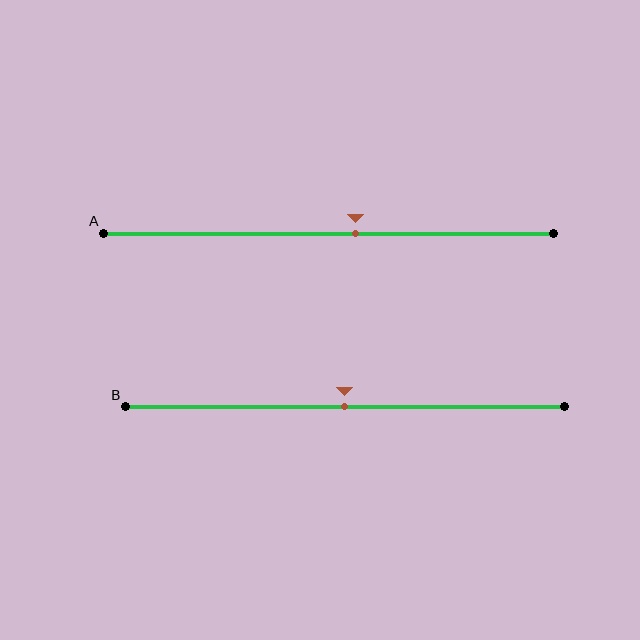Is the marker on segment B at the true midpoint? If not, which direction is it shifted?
Yes, the marker on segment B is at the true midpoint.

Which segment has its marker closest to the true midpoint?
Segment B has its marker closest to the true midpoint.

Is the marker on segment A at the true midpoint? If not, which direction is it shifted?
No, the marker on segment A is shifted to the right by about 6% of the segment length.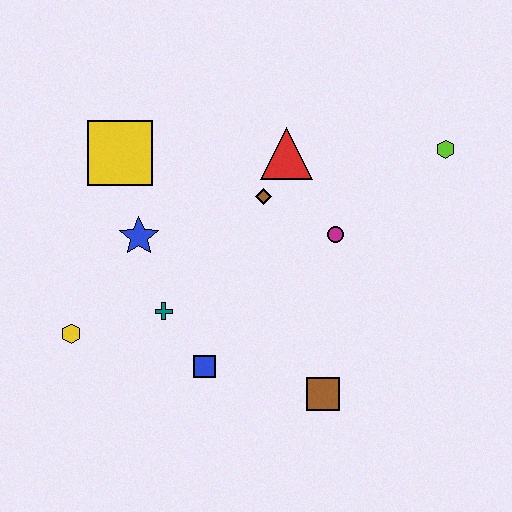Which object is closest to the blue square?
The teal cross is closest to the blue square.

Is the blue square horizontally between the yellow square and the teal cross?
No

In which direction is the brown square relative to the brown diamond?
The brown square is below the brown diamond.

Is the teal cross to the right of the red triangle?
No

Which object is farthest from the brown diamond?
The yellow hexagon is farthest from the brown diamond.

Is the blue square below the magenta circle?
Yes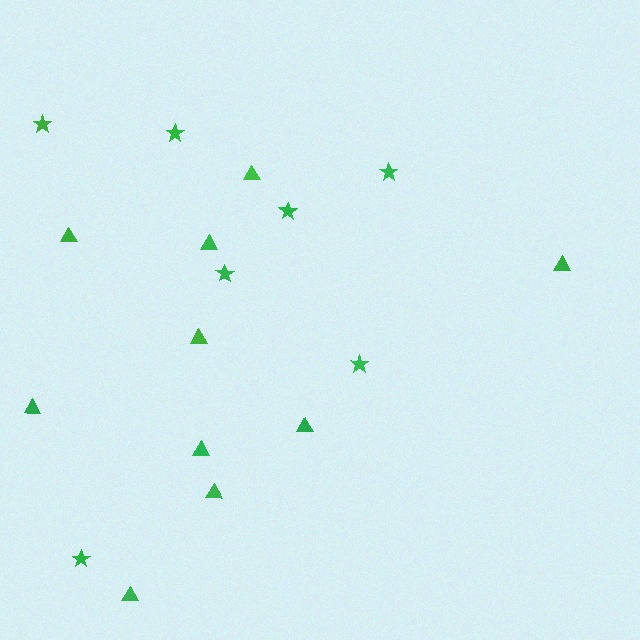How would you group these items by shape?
There are 2 groups: one group of triangles (10) and one group of stars (7).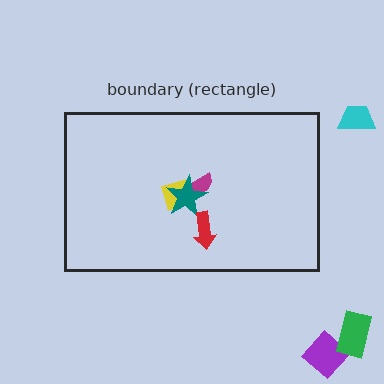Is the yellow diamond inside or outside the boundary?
Inside.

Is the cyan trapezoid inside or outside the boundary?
Outside.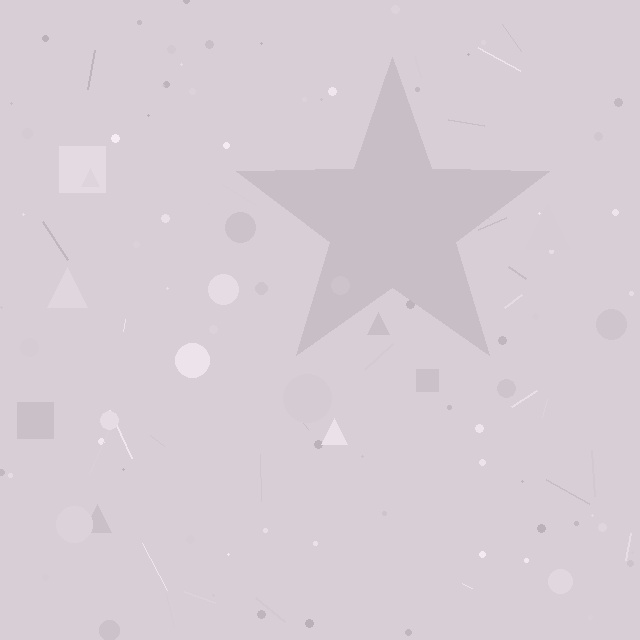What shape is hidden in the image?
A star is hidden in the image.